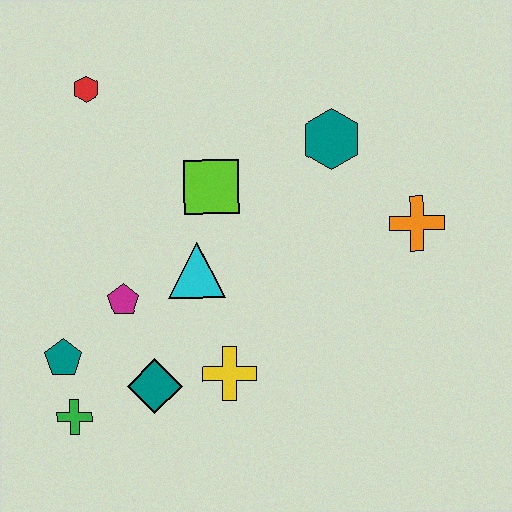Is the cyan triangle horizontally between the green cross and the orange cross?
Yes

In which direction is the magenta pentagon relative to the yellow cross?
The magenta pentagon is to the left of the yellow cross.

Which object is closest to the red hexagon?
The lime square is closest to the red hexagon.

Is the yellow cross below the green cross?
No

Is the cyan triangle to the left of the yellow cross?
Yes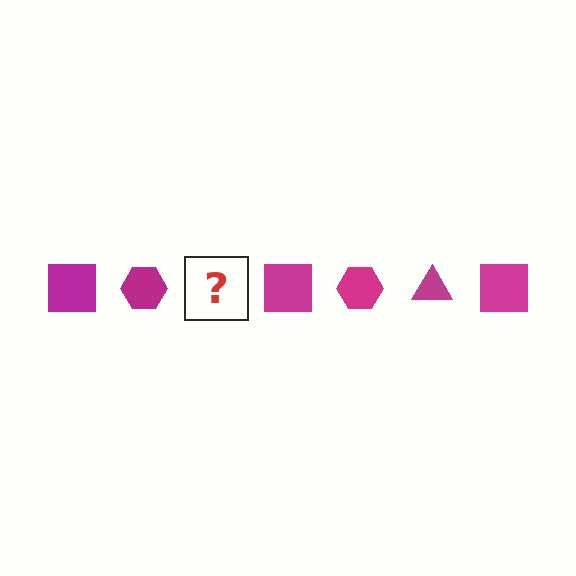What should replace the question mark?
The question mark should be replaced with a magenta triangle.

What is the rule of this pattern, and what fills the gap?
The rule is that the pattern cycles through square, hexagon, triangle shapes in magenta. The gap should be filled with a magenta triangle.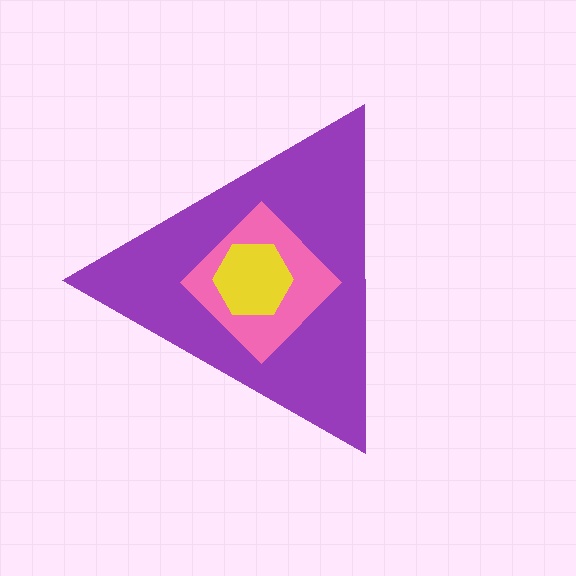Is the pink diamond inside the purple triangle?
Yes.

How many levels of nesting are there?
3.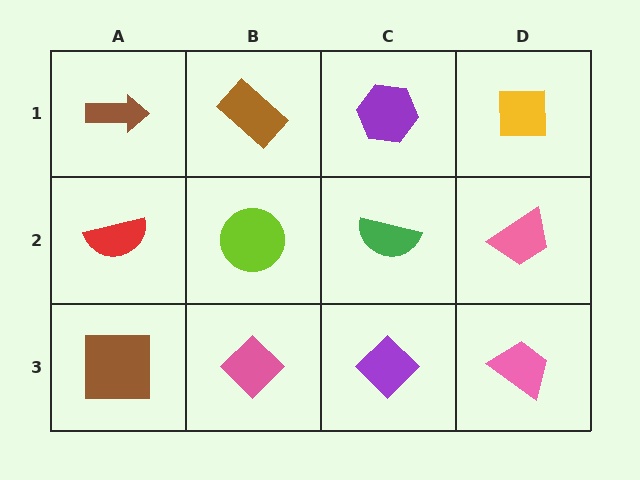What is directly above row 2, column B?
A brown rectangle.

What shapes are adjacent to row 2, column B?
A brown rectangle (row 1, column B), a pink diamond (row 3, column B), a red semicircle (row 2, column A), a green semicircle (row 2, column C).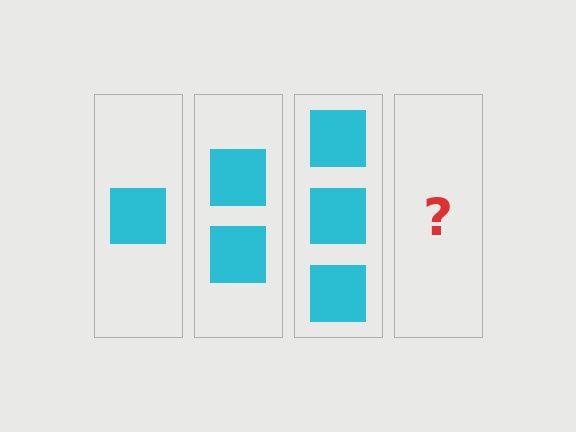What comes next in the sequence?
The next element should be 4 squares.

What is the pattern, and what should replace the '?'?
The pattern is that each step adds one more square. The '?' should be 4 squares.